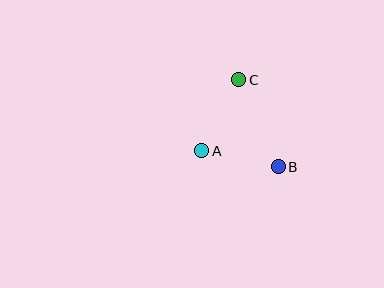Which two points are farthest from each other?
Points B and C are farthest from each other.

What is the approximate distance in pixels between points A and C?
The distance between A and C is approximately 80 pixels.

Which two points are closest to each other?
Points A and B are closest to each other.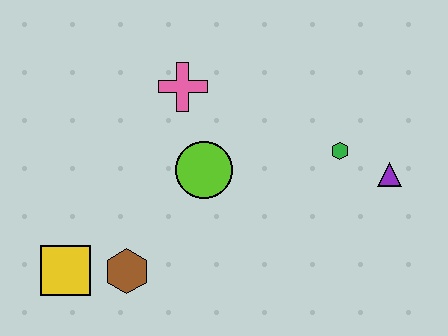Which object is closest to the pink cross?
The lime circle is closest to the pink cross.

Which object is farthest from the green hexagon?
The yellow square is farthest from the green hexagon.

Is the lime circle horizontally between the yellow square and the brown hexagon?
No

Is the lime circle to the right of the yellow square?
Yes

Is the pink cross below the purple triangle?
No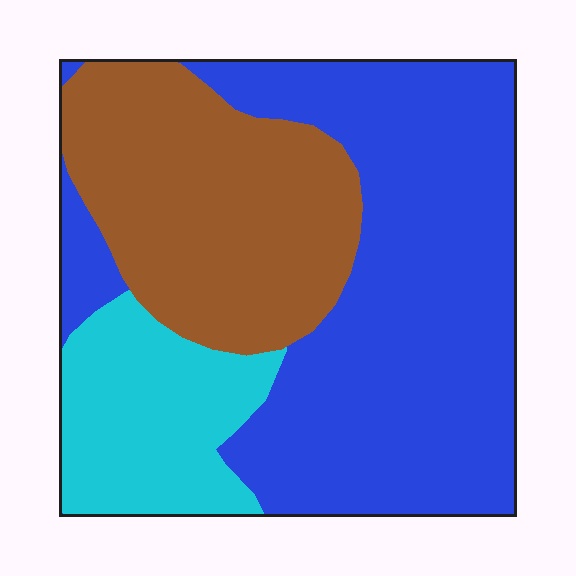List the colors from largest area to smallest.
From largest to smallest: blue, brown, cyan.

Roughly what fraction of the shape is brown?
Brown covers 30% of the shape.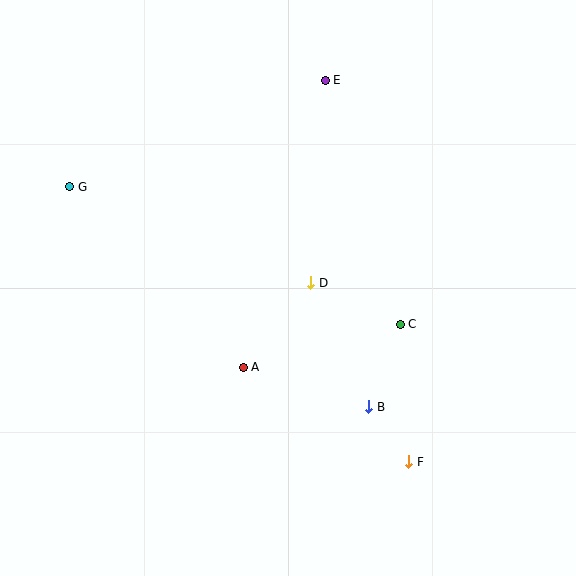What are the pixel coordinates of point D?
Point D is at (311, 283).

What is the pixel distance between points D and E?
The distance between D and E is 203 pixels.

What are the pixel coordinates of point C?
Point C is at (400, 324).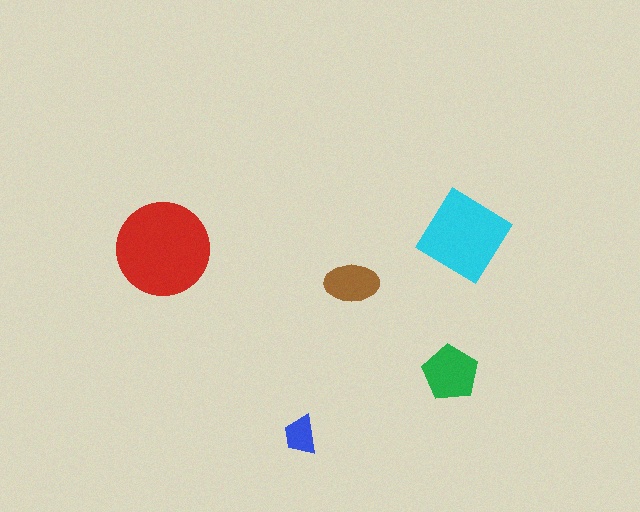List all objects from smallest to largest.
The blue trapezoid, the brown ellipse, the green pentagon, the cyan diamond, the red circle.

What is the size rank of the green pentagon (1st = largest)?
3rd.